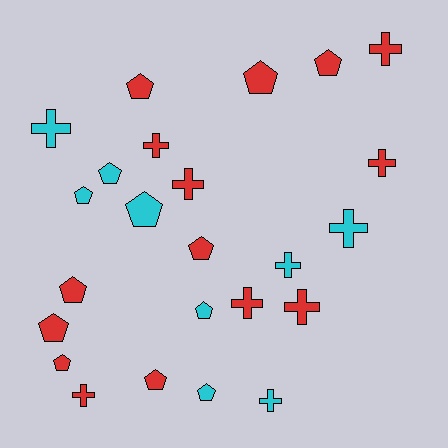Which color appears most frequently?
Red, with 15 objects.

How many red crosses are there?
There are 7 red crosses.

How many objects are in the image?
There are 24 objects.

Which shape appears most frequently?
Pentagon, with 13 objects.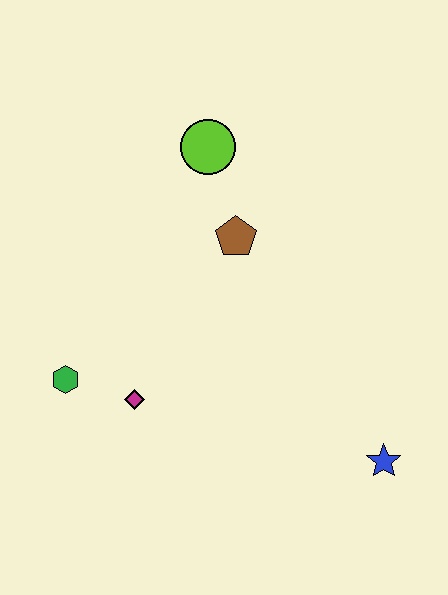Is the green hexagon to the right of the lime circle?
No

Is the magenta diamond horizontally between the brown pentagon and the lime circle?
No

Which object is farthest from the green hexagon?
The blue star is farthest from the green hexagon.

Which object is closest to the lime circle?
The brown pentagon is closest to the lime circle.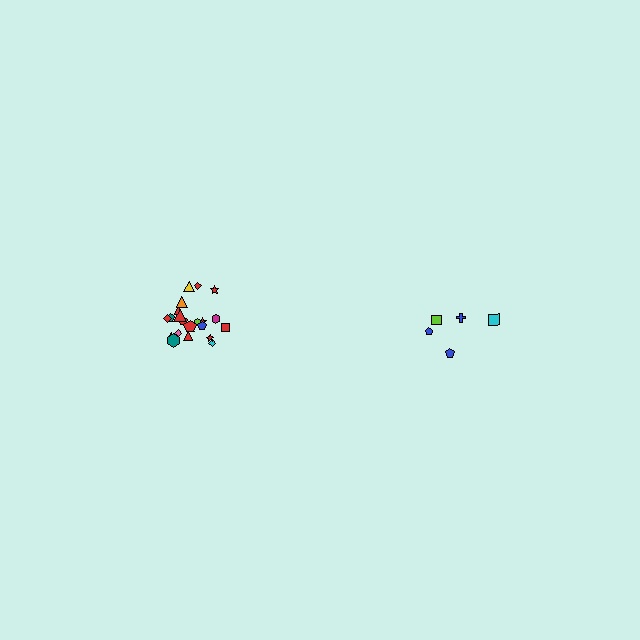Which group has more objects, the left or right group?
The left group.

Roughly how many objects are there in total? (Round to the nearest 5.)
Roughly 25 objects in total.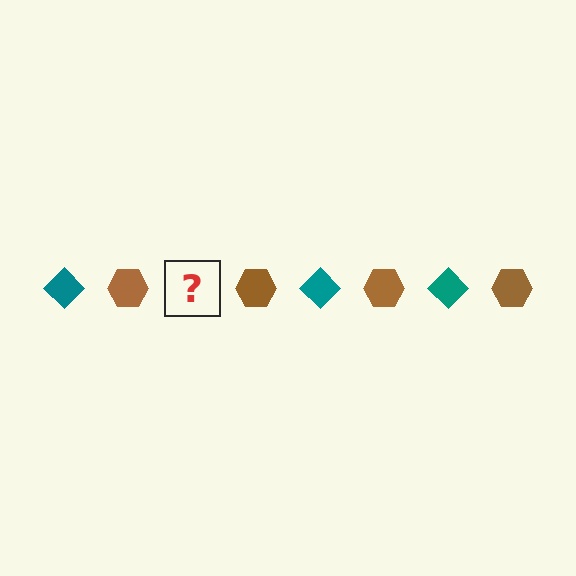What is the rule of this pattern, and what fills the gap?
The rule is that the pattern alternates between teal diamond and brown hexagon. The gap should be filled with a teal diamond.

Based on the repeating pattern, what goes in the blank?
The blank should be a teal diamond.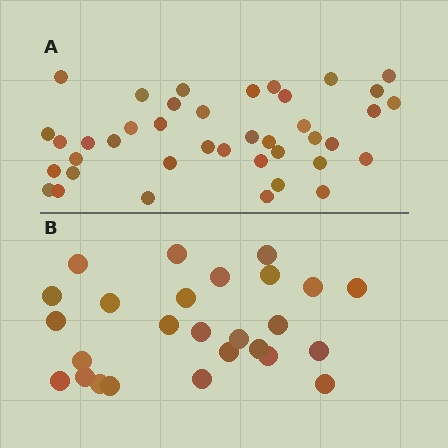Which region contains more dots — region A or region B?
Region A (the top region) has more dots.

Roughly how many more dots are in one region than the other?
Region A has approximately 15 more dots than region B.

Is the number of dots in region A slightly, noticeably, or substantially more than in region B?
Region A has substantially more. The ratio is roughly 1.5 to 1.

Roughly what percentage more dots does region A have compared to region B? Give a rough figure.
About 55% more.